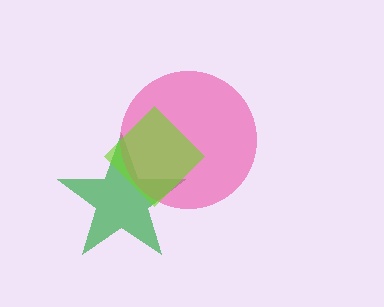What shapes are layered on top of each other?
The layered shapes are: a green star, a pink circle, a lime diamond.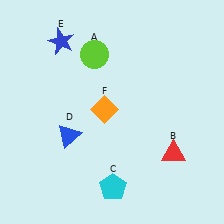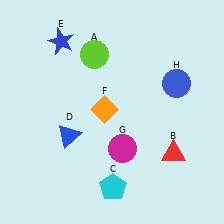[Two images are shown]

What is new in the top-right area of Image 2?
A blue circle (H) was added in the top-right area of Image 2.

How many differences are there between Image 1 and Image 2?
There are 2 differences between the two images.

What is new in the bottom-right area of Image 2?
A magenta circle (G) was added in the bottom-right area of Image 2.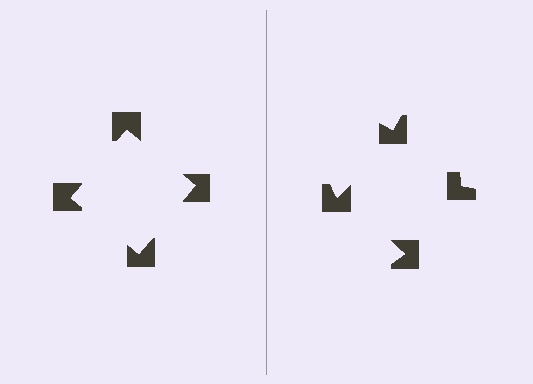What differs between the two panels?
The notched squares are positioned identically on both sides; only the wedge orientations differ. On the left they align to a square; on the right they are misaligned.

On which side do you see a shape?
An illusory square appears on the left side. On the right side the wedge cuts are rotated, so no coherent shape forms.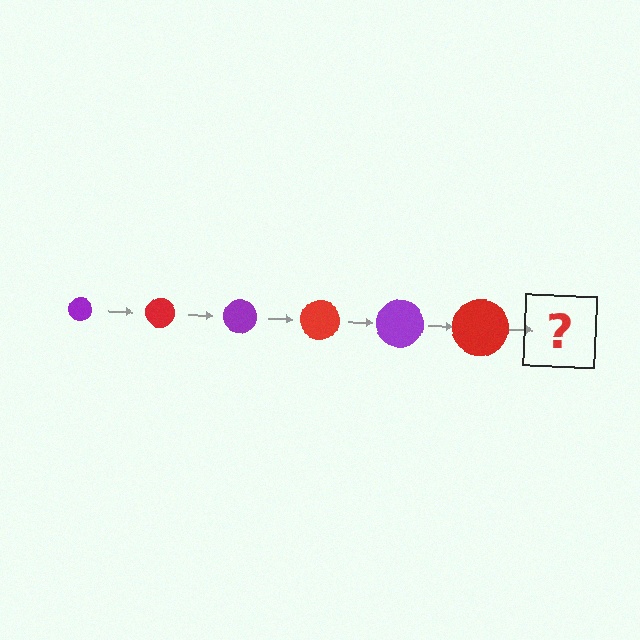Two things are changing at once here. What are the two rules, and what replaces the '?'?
The two rules are that the circle grows larger each step and the color cycles through purple and red. The '?' should be a purple circle, larger than the previous one.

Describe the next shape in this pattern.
It should be a purple circle, larger than the previous one.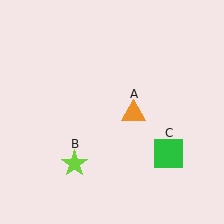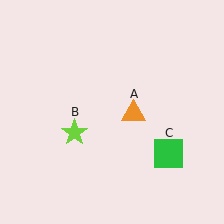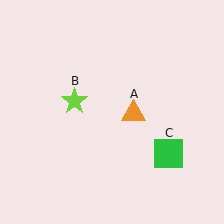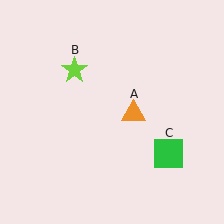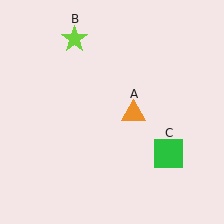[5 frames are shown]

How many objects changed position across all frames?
1 object changed position: lime star (object B).